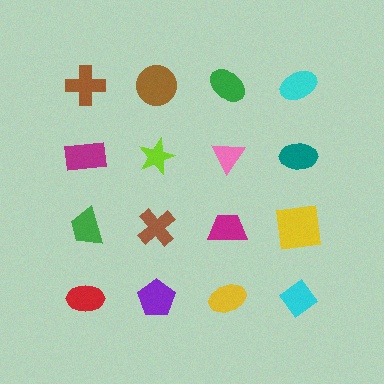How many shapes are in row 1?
4 shapes.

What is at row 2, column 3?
A pink triangle.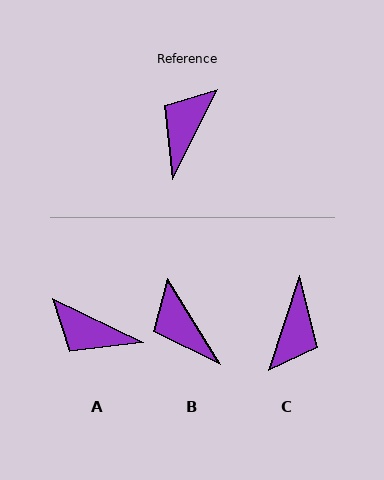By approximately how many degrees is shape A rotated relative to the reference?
Approximately 91 degrees counter-clockwise.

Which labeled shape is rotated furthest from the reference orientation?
C, about 171 degrees away.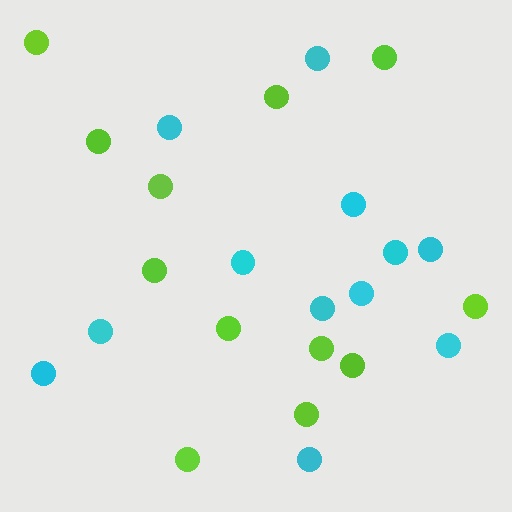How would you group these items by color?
There are 2 groups: one group of lime circles (12) and one group of cyan circles (12).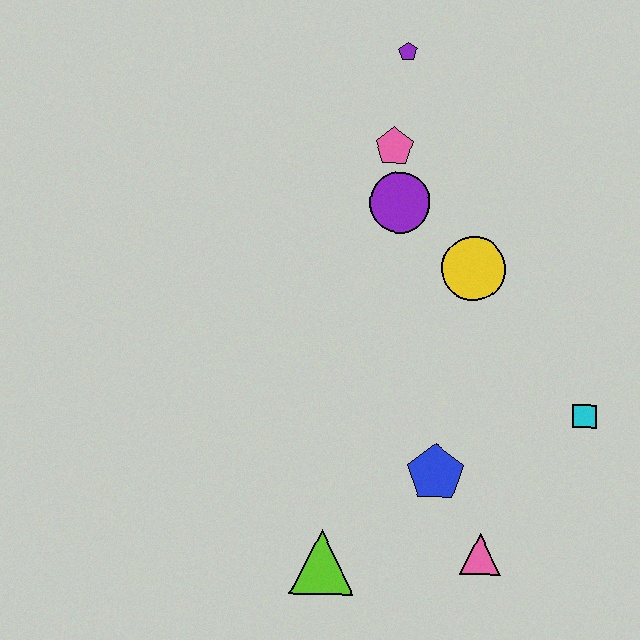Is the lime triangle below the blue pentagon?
Yes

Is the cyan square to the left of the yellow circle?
No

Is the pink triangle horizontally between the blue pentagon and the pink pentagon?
No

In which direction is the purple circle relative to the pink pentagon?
The purple circle is below the pink pentagon.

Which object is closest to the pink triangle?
The blue pentagon is closest to the pink triangle.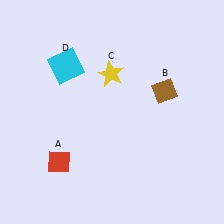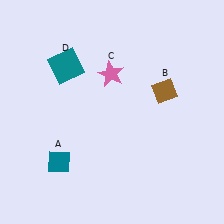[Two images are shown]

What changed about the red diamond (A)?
In Image 1, A is red. In Image 2, it changed to teal.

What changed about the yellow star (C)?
In Image 1, C is yellow. In Image 2, it changed to pink.